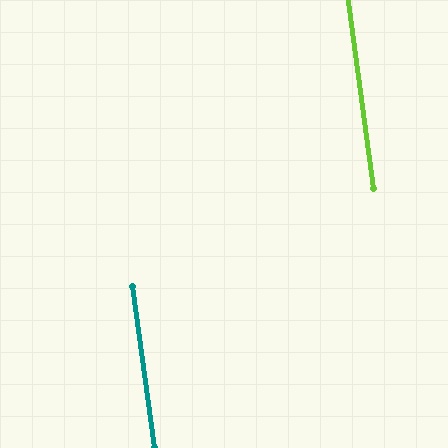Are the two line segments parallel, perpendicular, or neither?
Parallel — their directions differ by only 0.1°.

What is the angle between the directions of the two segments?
Approximately 0 degrees.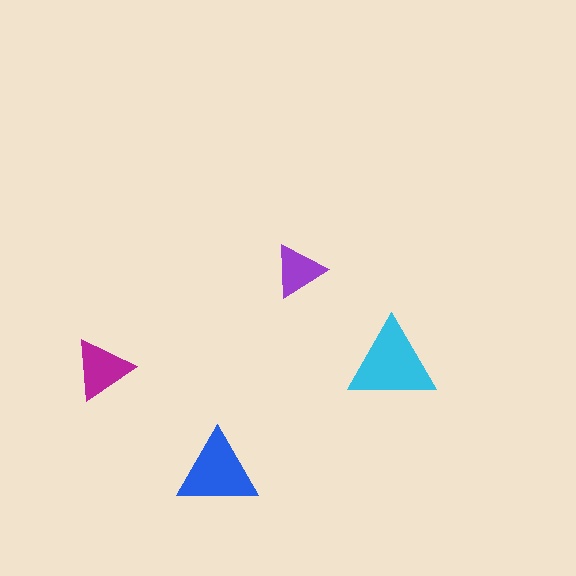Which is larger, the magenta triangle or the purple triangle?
The magenta one.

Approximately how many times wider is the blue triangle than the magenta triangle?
About 1.5 times wider.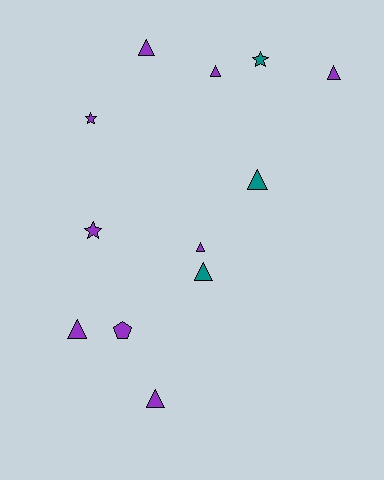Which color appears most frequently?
Purple, with 9 objects.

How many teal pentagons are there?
There are no teal pentagons.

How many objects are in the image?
There are 12 objects.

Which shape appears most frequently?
Triangle, with 8 objects.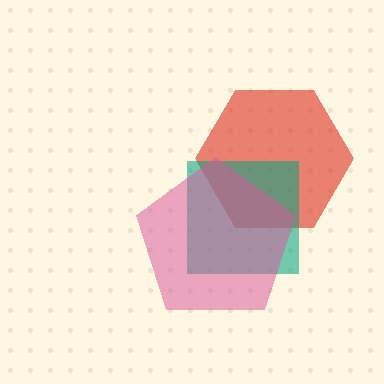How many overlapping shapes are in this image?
There are 3 overlapping shapes in the image.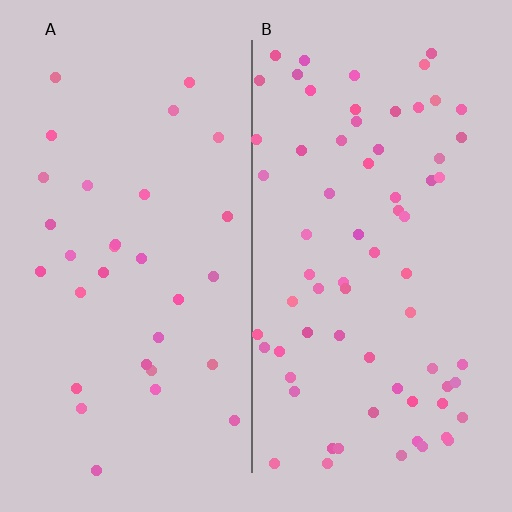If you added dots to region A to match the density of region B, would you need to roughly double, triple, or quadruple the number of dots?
Approximately double.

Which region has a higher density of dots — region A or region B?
B (the right).